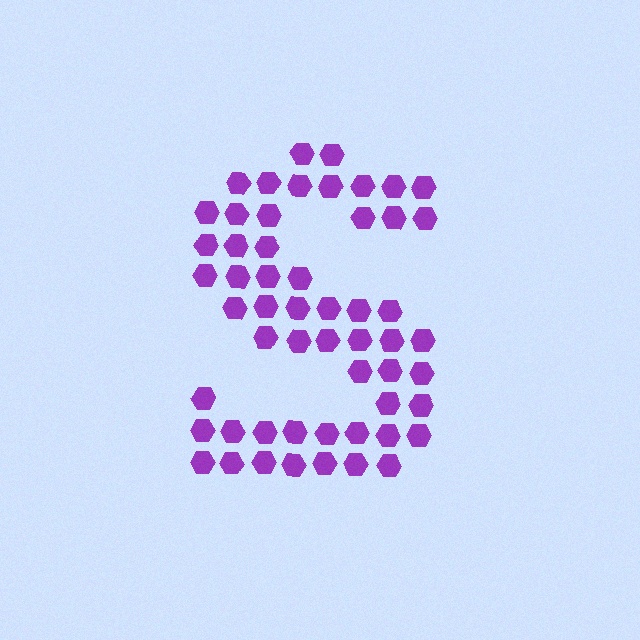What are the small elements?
The small elements are hexagons.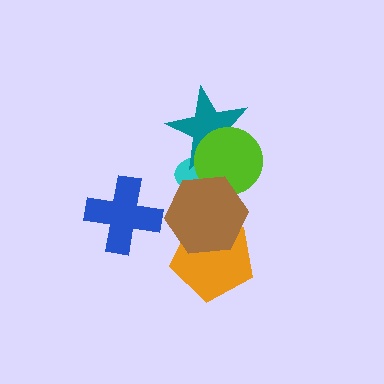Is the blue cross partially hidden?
No, no other shape covers it.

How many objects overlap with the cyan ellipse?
3 objects overlap with the cyan ellipse.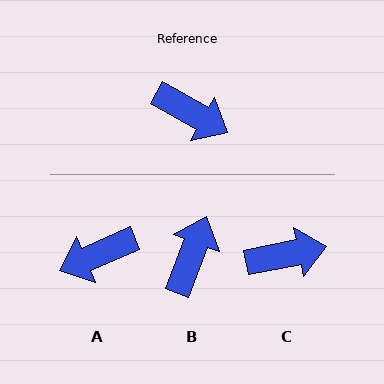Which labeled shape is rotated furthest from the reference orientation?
A, about 127 degrees away.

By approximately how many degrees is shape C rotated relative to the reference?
Approximately 41 degrees counter-clockwise.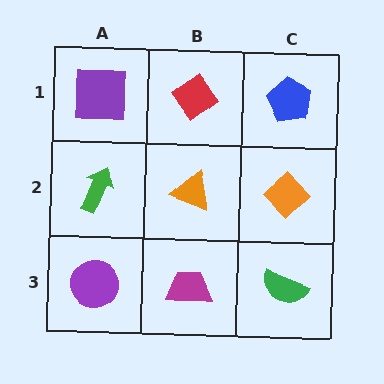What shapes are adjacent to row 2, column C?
A blue pentagon (row 1, column C), a green semicircle (row 3, column C), an orange triangle (row 2, column B).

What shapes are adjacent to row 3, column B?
An orange triangle (row 2, column B), a purple circle (row 3, column A), a green semicircle (row 3, column C).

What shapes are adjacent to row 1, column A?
A green arrow (row 2, column A), a red diamond (row 1, column B).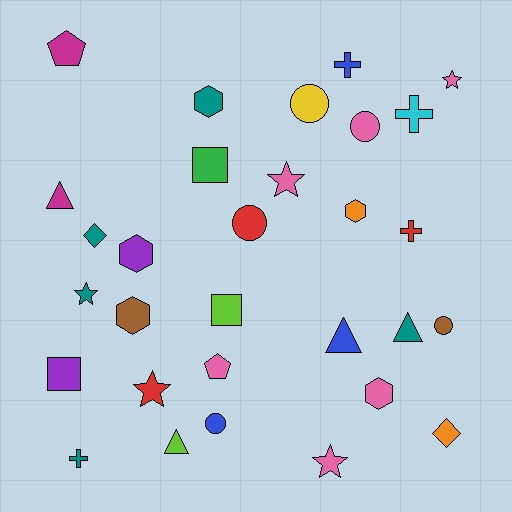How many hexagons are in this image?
There are 5 hexagons.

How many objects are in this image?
There are 30 objects.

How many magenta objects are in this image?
There are 2 magenta objects.